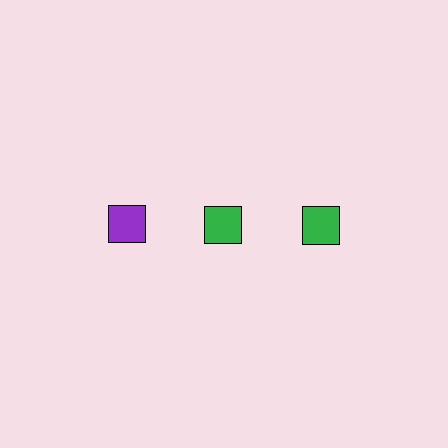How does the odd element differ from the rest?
It has a different color: purple instead of green.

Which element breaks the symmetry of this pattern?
The purple square in the top row, leftmost column breaks the symmetry. All other shapes are green squares.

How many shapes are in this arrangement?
There are 3 shapes arranged in a grid pattern.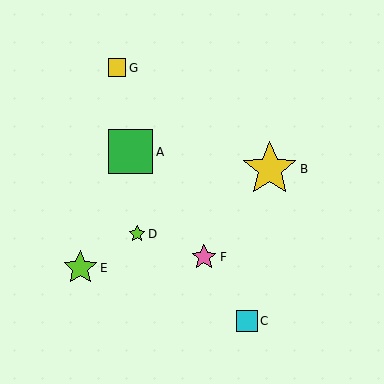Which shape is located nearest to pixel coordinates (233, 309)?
The cyan square (labeled C) at (247, 321) is nearest to that location.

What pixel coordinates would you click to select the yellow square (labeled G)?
Click at (117, 68) to select the yellow square G.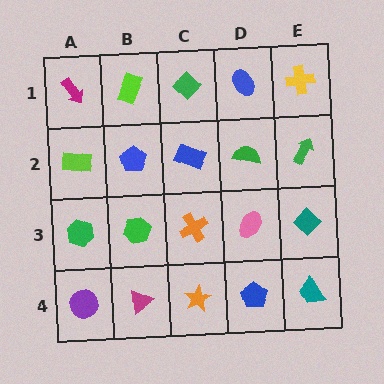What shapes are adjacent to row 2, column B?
A lime rectangle (row 1, column B), a green hexagon (row 3, column B), a lime rectangle (row 2, column A), a blue rectangle (row 2, column C).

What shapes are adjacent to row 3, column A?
A lime rectangle (row 2, column A), a purple circle (row 4, column A), a green hexagon (row 3, column B).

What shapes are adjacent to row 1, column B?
A blue pentagon (row 2, column B), a magenta arrow (row 1, column A), a green diamond (row 1, column C).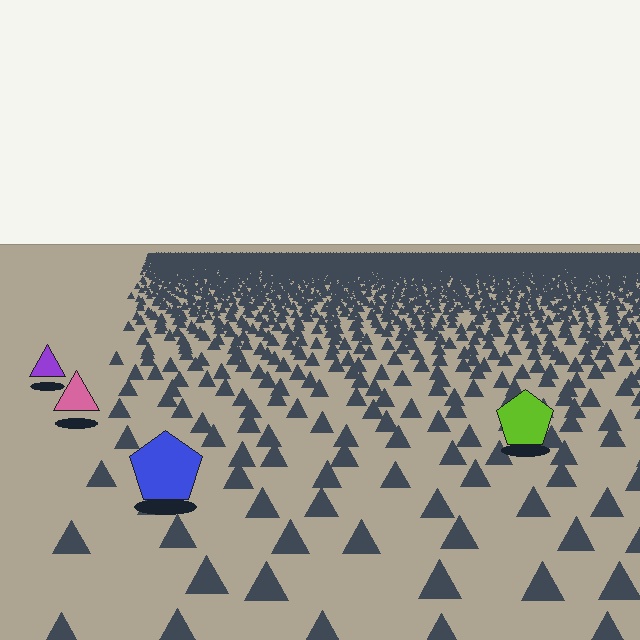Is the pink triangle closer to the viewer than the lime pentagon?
No. The lime pentagon is closer — you can tell from the texture gradient: the ground texture is coarser near it.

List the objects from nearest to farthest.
From nearest to farthest: the blue pentagon, the lime pentagon, the pink triangle, the purple triangle.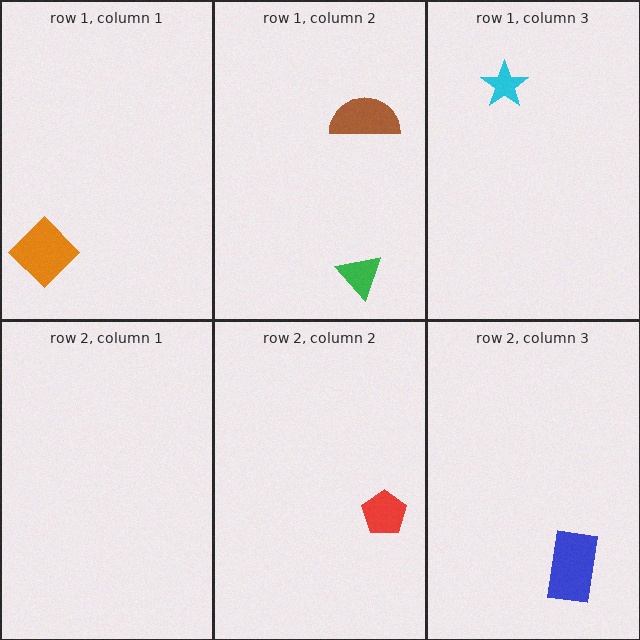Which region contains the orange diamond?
The row 1, column 1 region.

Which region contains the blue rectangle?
The row 2, column 3 region.